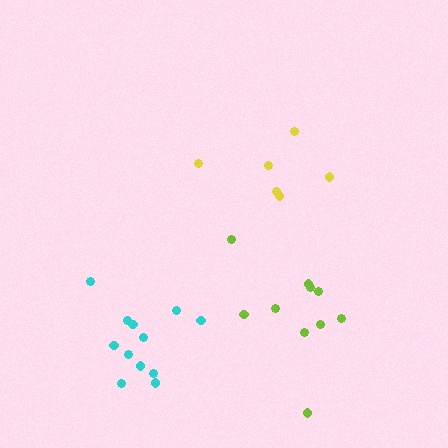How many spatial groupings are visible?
There are 3 spatial groupings.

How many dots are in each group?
Group 1: 10 dots, Group 2: 6 dots, Group 3: 12 dots (28 total).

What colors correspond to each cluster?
The clusters are colored: lime, yellow, cyan.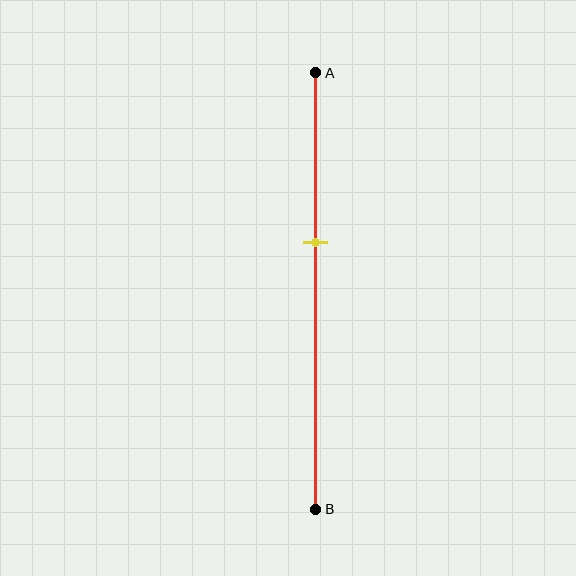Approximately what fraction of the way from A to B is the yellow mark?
The yellow mark is approximately 40% of the way from A to B.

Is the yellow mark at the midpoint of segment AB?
No, the mark is at about 40% from A, not at the 50% midpoint.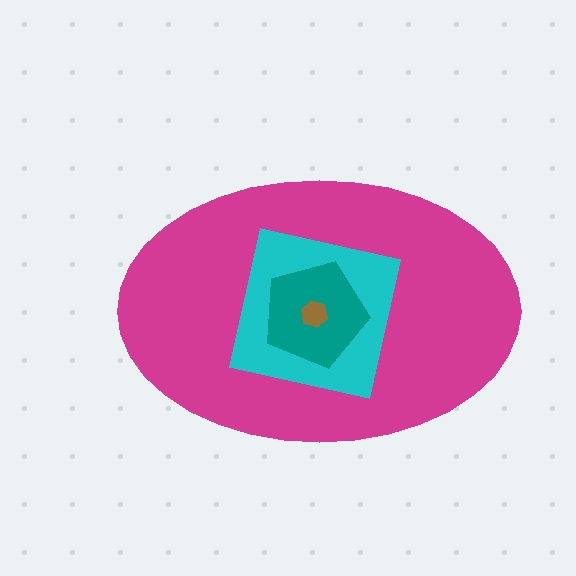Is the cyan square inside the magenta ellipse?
Yes.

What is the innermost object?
The brown hexagon.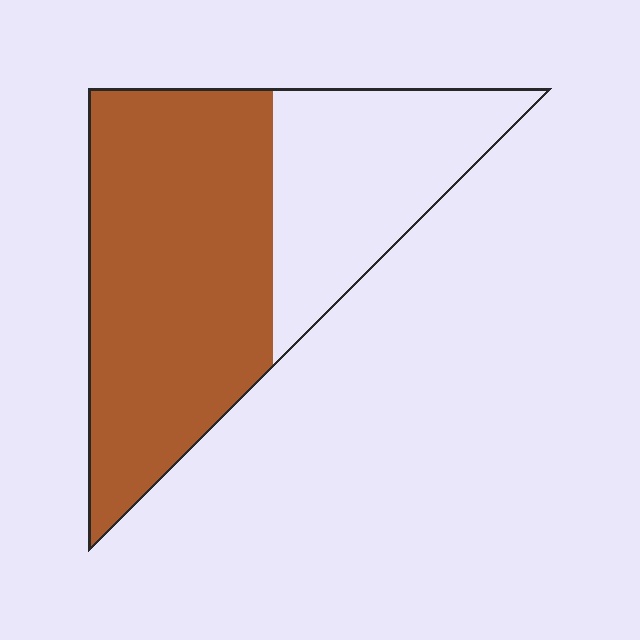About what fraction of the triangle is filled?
About five eighths (5/8).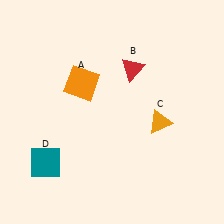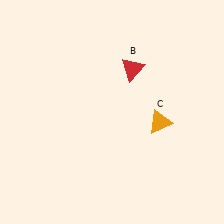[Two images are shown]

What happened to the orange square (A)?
The orange square (A) was removed in Image 2. It was in the top-left area of Image 1.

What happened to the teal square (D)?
The teal square (D) was removed in Image 2. It was in the bottom-left area of Image 1.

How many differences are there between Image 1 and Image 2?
There are 2 differences between the two images.